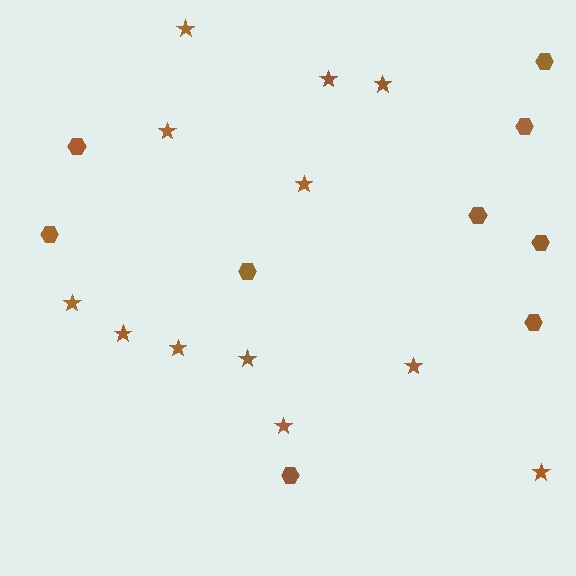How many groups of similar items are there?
There are 2 groups: one group of stars (12) and one group of hexagons (9).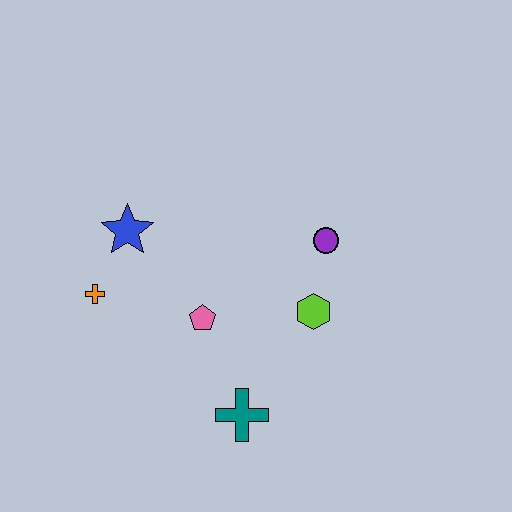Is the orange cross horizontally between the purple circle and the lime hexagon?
No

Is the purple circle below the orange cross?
No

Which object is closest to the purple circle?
The lime hexagon is closest to the purple circle.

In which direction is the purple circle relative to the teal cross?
The purple circle is above the teal cross.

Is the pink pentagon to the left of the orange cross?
No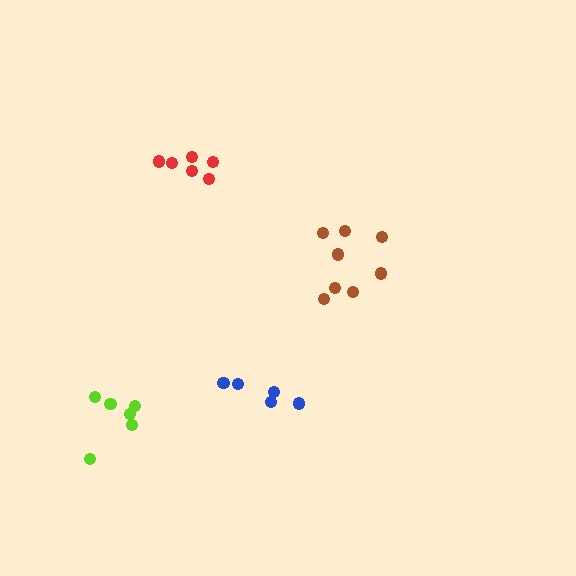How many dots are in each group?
Group 1: 6 dots, Group 2: 8 dots, Group 3: 5 dots, Group 4: 6 dots (25 total).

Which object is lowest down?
The lime cluster is bottommost.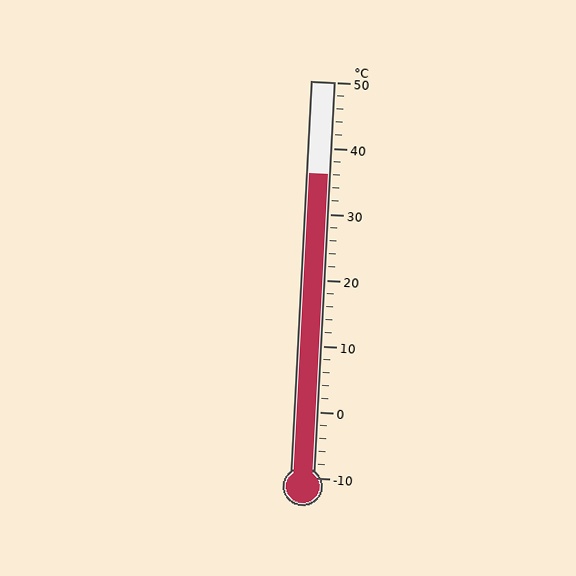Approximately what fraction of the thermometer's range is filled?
The thermometer is filled to approximately 75% of its range.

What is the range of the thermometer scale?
The thermometer scale ranges from -10°C to 50°C.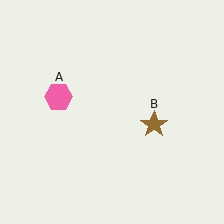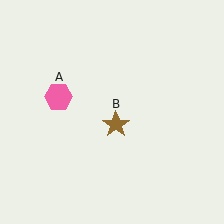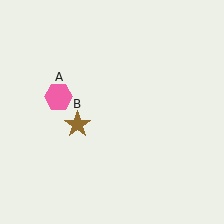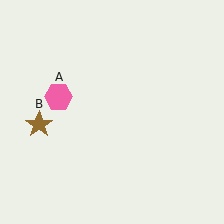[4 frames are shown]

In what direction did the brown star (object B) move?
The brown star (object B) moved left.